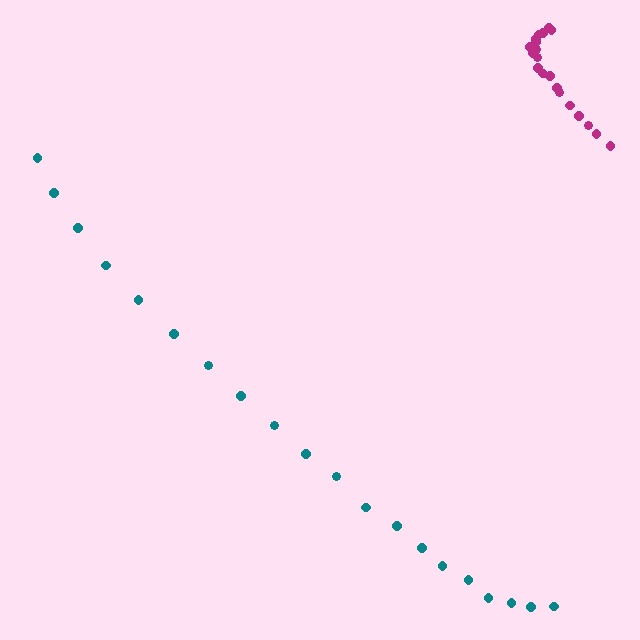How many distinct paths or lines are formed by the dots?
There are 2 distinct paths.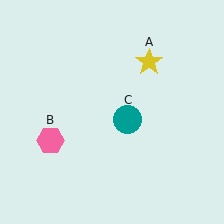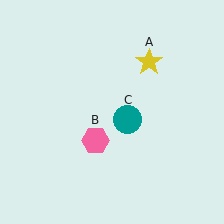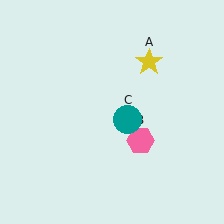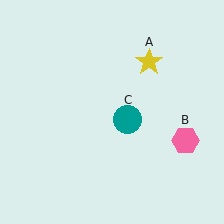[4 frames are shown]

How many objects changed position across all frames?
1 object changed position: pink hexagon (object B).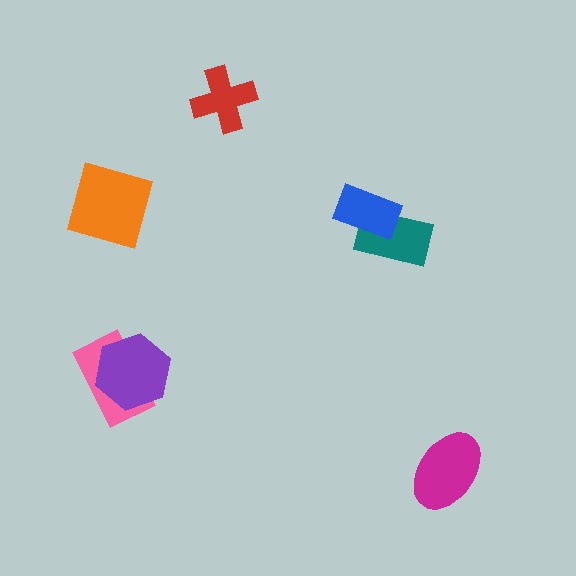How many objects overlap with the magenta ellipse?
0 objects overlap with the magenta ellipse.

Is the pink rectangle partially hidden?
Yes, it is partially covered by another shape.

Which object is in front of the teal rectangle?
The blue rectangle is in front of the teal rectangle.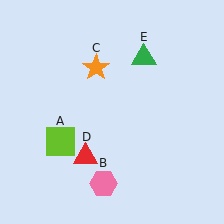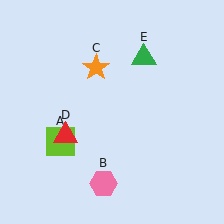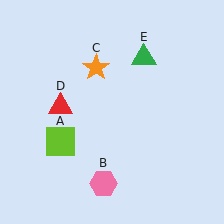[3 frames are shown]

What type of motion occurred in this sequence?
The red triangle (object D) rotated clockwise around the center of the scene.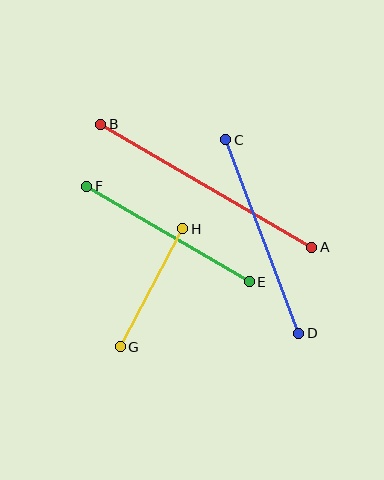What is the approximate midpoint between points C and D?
The midpoint is at approximately (262, 237) pixels.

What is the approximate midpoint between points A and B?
The midpoint is at approximately (206, 186) pixels.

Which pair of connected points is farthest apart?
Points A and B are farthest apart.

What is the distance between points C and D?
The distance is approximately 207 pixels.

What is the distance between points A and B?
The distance is approximately 244 pixels.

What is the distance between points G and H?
The distance is approximately 133 pixels.